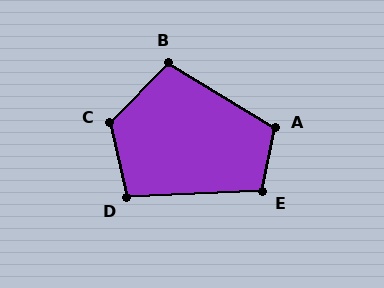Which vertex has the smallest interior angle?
D, at approximately 100 degrees.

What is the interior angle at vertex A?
Approximately 110 degrees (obtuse).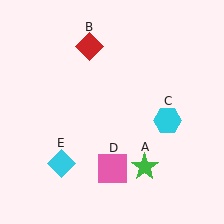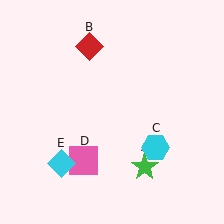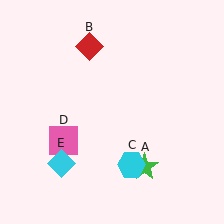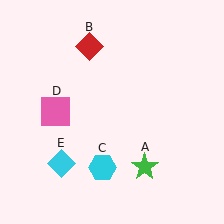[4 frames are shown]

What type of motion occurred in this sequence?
The cyan hexagon (object C), pink square (object D) rotated clockwise around the center of the scene.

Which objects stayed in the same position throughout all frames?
Green star (object A) and red diamond (object B) and cyan diamond (object E) remained stationary.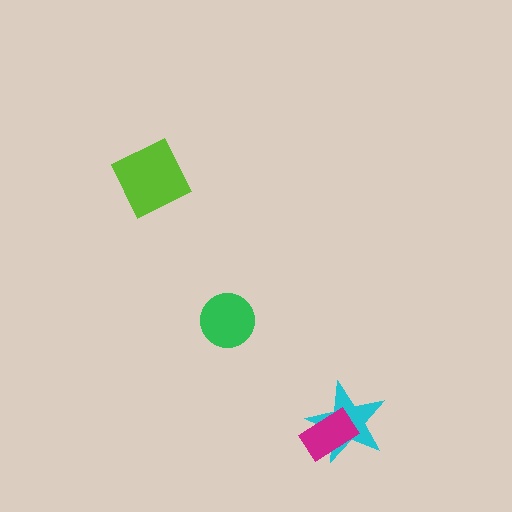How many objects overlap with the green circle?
0 objects overlap with the green circle.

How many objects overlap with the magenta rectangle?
1 object overlaps with the magenta rectangle.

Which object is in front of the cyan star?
The magenta rectangle is in front of the cyan star.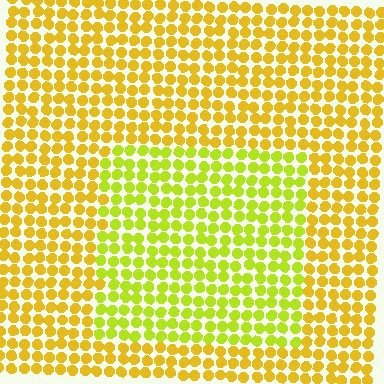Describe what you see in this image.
The image is filled with small yellow elements in a uniform arrangement. A rectangle-shaped region is visible where the elements are tinted to a slightly different hue, forming a subtle color boundary.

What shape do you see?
I see a rectangle.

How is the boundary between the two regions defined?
The boundary is defined purely by a slight shift in hue (about 29 degrees). Spacing, size, and orientation are identical on both sides.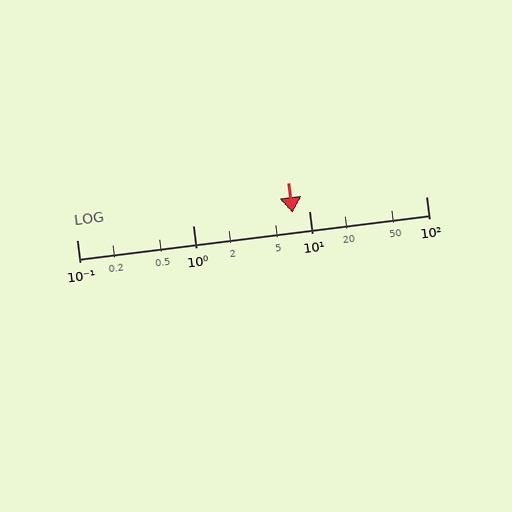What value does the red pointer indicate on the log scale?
The pointer indicates approximately 7.2.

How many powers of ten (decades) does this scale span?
The scale spans 3 decades, from 0.1 to 100.